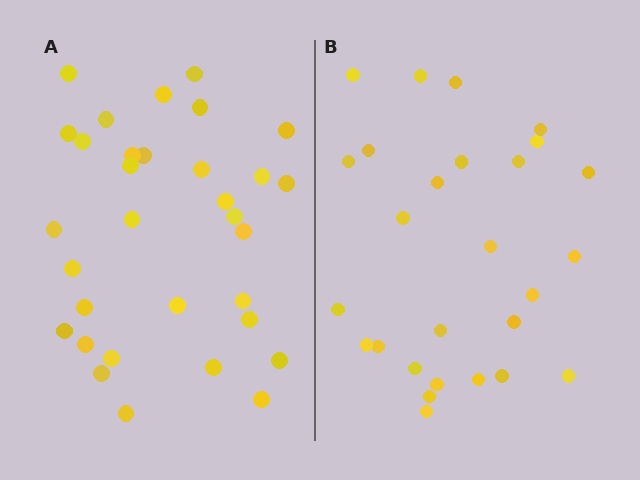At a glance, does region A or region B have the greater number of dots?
Region A (the left region) has more dots.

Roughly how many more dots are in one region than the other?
Region A has about 5 more dots than region B.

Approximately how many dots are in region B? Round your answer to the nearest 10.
About 30 dots. (The exact count is 27, which rounds to 30.)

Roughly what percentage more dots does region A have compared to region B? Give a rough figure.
About 20% more.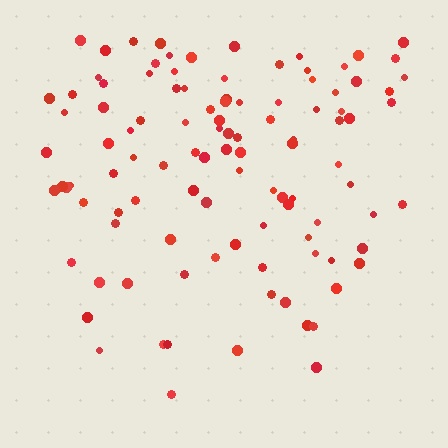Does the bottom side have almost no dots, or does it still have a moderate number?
Still a moderate number, just noticeably fewer than the top.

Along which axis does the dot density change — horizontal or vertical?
Vertical.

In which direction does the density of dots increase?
From bottom to top, with the top side densest.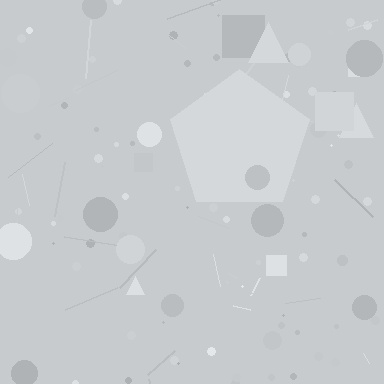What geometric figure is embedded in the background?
A pentagon is embedded in the background.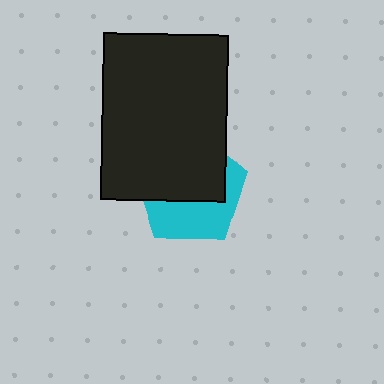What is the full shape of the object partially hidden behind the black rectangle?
The partially hidden object is a cyan pentagon.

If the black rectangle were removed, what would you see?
You would see the complete cyan pentagon.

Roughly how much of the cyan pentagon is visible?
A small part of it is visible (roughly 44%).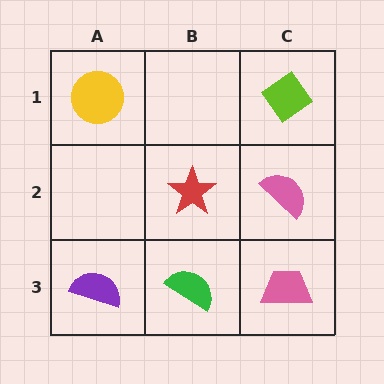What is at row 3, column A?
A purple semicircle.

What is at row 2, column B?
A red star.